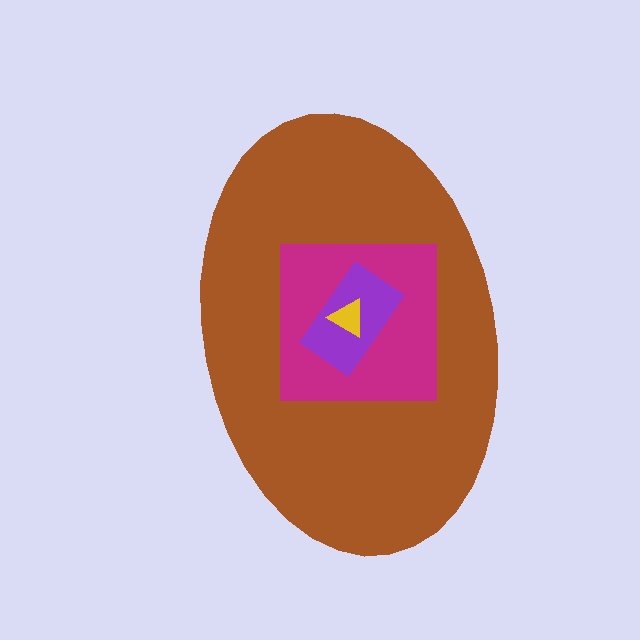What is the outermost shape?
The brown ellipse.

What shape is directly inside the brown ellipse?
The magenta square.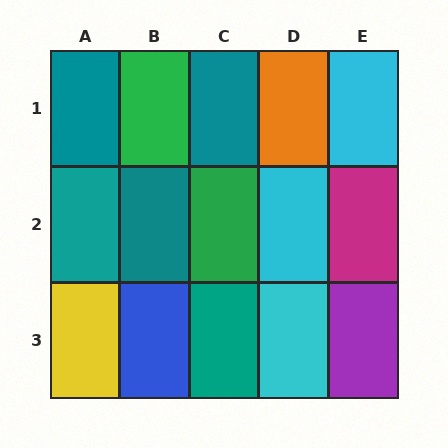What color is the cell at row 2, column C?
Green.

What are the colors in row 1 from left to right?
Teal, green, teal, orange, cyan.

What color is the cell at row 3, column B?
Blue.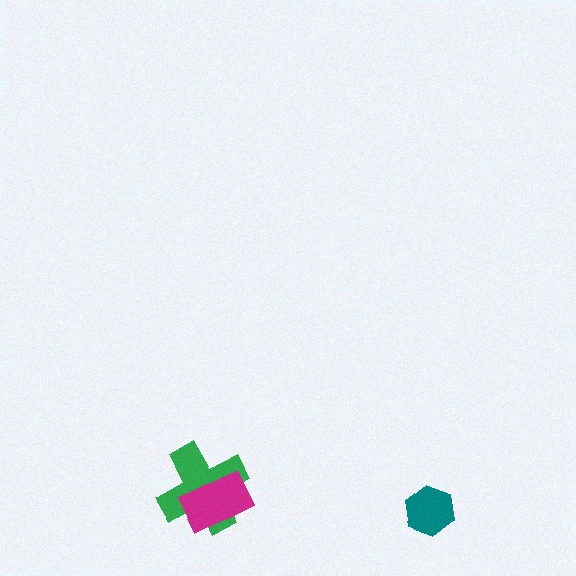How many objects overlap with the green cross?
1 object overlaps with the green cross.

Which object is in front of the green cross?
The magenta rectangle is in front of the green cross.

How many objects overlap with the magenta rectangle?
1 object overlaps with the magenta rectangle.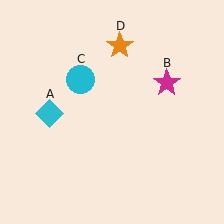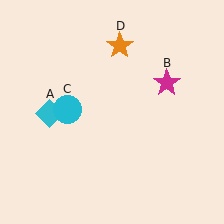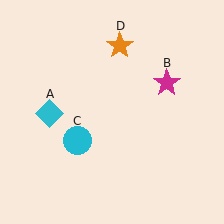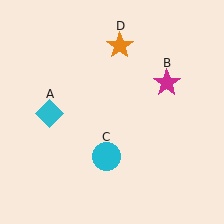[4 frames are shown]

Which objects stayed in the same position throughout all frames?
Cyan diamond (object A) and magenta star (object B) and orange star (object D) remained stationary.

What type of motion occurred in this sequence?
The cyan circle (object C) rotated counterclockwise around the center of the scene.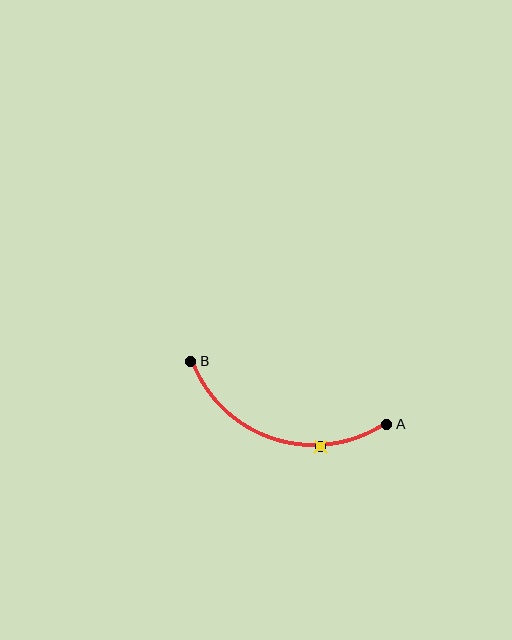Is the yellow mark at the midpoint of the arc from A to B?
No. The yellow mark lies on the arc but is closer to endpoint A. The arc midpoint would be at the point on the curve equidistant along the arc from both A and B.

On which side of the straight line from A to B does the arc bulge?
The arc bulges below the straight line connecting A and B.